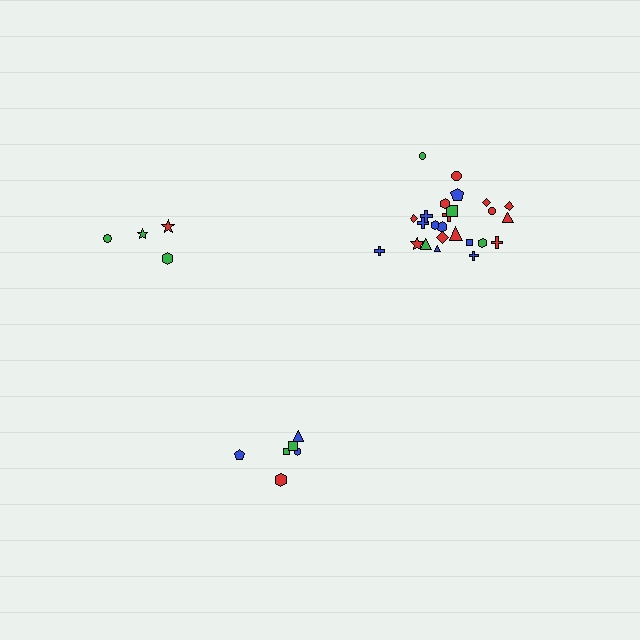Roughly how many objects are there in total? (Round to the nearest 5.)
Roughly 35 objects in total.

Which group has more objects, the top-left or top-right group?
The top-right group.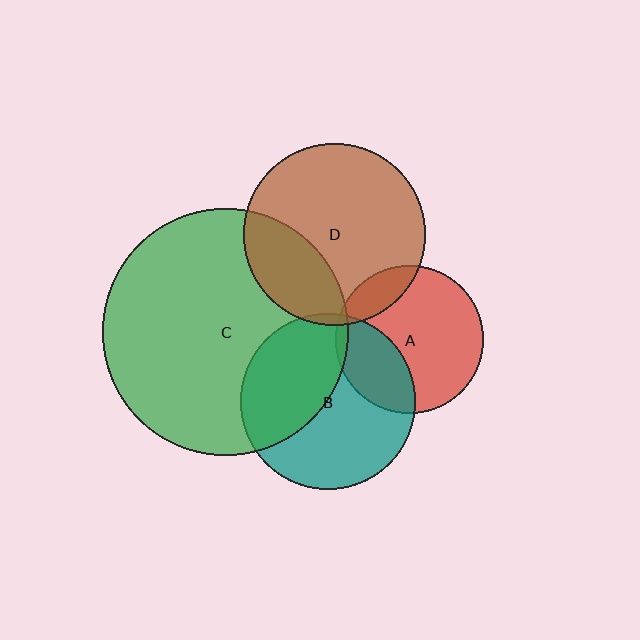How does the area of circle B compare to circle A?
Approximately 1.4 times.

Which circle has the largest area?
Circle C (green).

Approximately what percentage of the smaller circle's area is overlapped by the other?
Approximately 15%.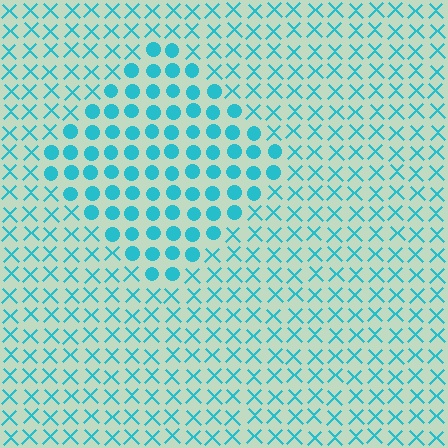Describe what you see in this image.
The image is filled with small cyan elements arranged in a uniform grid. A diamond-shaped region contains circles, while the surrounding area contains X marks. The boundary is defined purely by the change in element shape.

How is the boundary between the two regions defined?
The boundary is defined by a change in element shape: circles inside vs. X marks outside. All elements share the same color and spacing.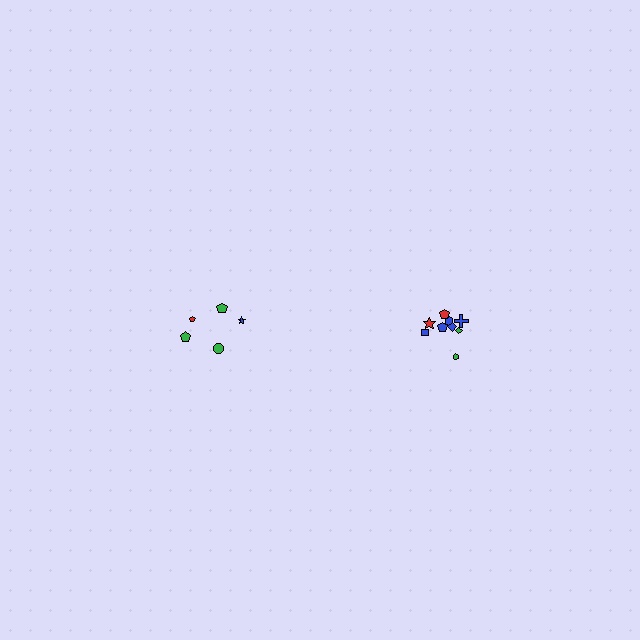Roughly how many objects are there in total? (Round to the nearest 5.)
Roughly 15 objects in total.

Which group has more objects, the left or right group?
The right group.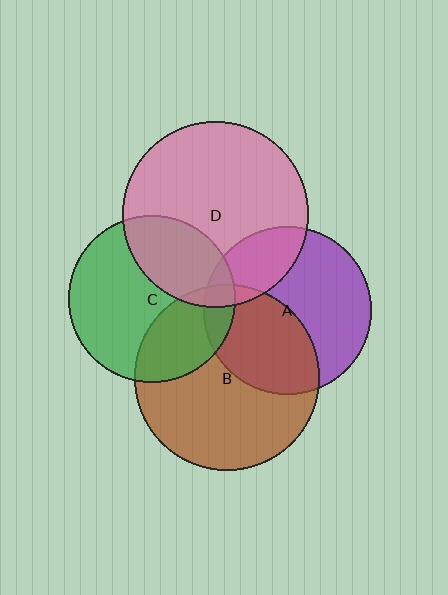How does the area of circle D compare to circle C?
Approximately 1.2 times.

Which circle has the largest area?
Circle D (pink).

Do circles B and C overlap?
Yes.